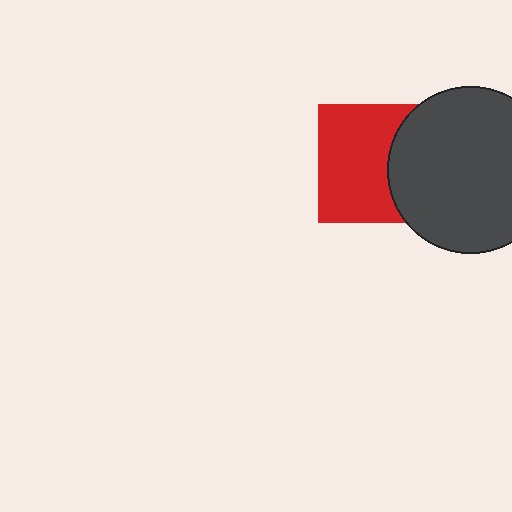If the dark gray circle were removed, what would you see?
You would see the complete red square.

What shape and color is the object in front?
The object in front is a dark gray circle.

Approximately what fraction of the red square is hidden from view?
Roughly 35% of the red square is hidden behind the dark gray circle.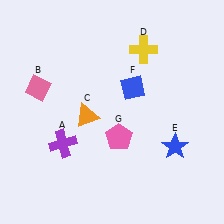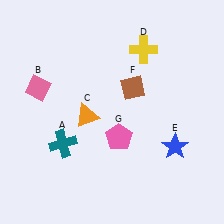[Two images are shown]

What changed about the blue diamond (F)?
In Image 1, F is blue. In Image 2, it changed to brown.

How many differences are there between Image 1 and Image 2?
There are 2 differences between the two images.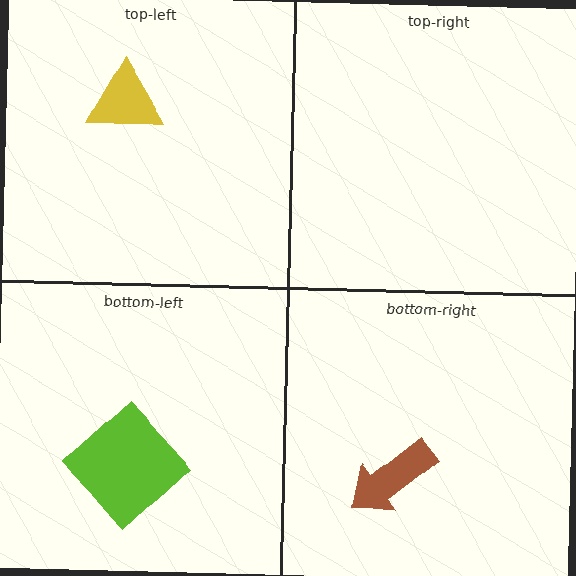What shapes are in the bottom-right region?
The brown arrow.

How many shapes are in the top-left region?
1.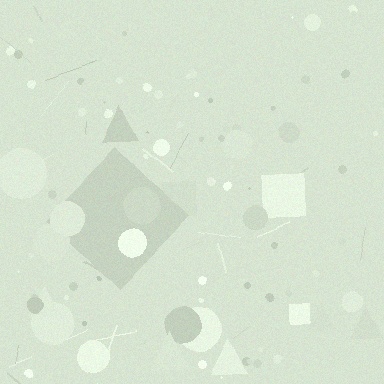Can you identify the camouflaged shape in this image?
The camouflaged shape is a diamond.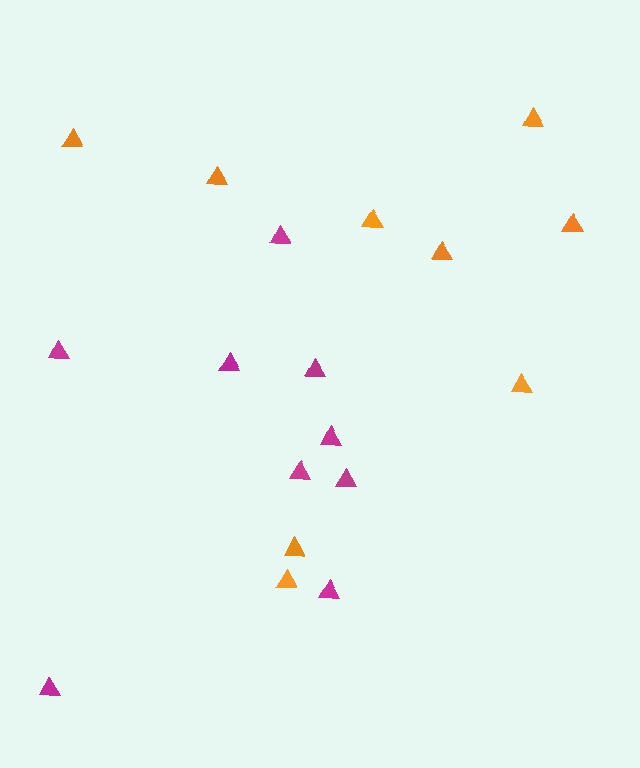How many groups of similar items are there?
There are 2 groups: one group of magenta triangles (9) and one group of orange triangles (9).